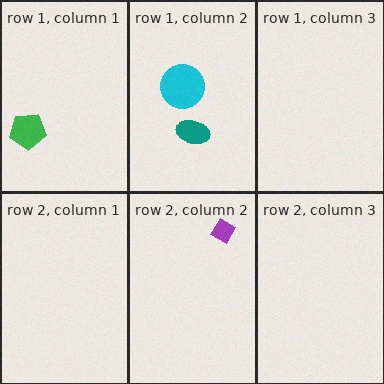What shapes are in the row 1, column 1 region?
The green pentagon.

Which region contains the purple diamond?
The row 2, column 2 region.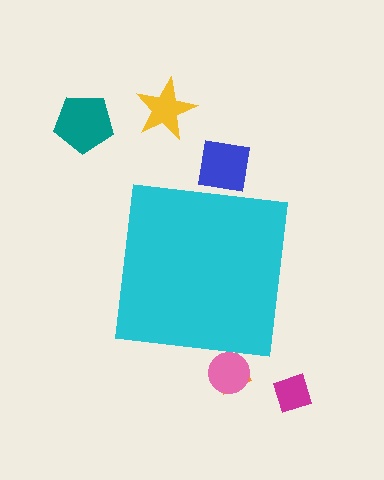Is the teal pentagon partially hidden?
No, the teal pentagon is fully visible.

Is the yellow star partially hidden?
No, the yellow star is fully visible.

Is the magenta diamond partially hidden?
No, the magenta diamond is fully visible.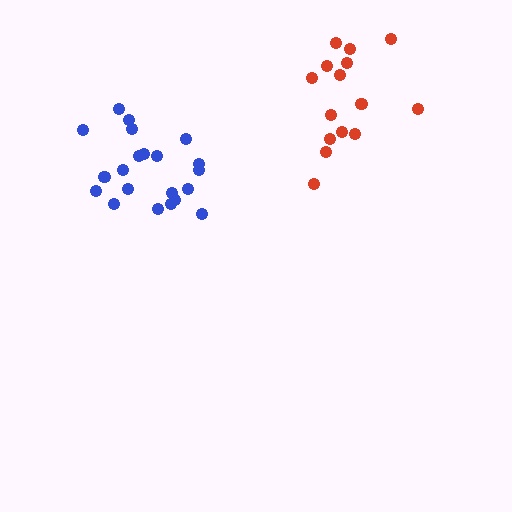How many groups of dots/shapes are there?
There are 2 groups.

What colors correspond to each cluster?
The clusters are colored: red, blue.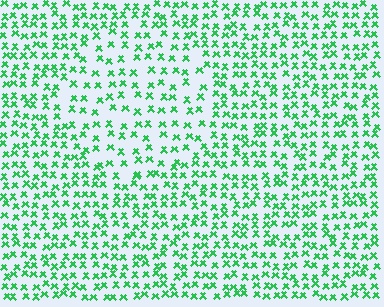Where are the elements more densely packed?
The elements are more densely packed outside the circle boundary.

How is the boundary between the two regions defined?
The boundary is defined by a change in element density (approximately 1.7x ratio). All elements are the same color, size, and shape.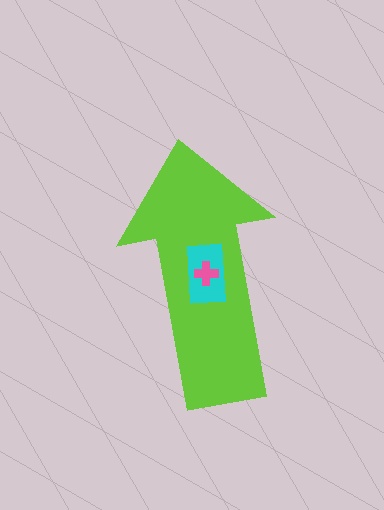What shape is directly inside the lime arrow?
The cyan rectangle.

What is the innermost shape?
The pink cross.